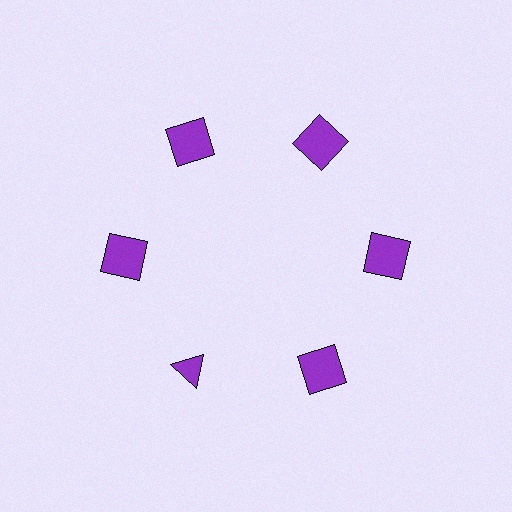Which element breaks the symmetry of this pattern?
The purple triangle at roughly the 7 o'clock position breaks the symmetry. All other shapes are purple squares.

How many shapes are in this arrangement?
There are 6 shapes arranged in a ring pattern.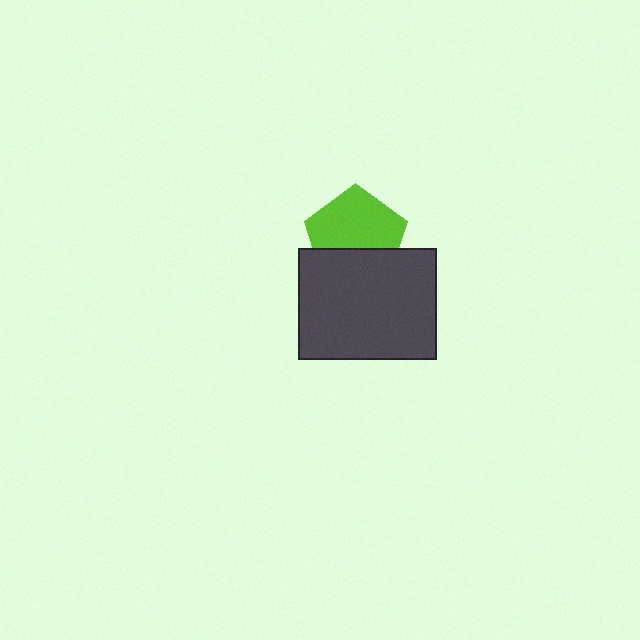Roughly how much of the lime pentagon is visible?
About half of it is visible (roughly 62%).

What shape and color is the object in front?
The object in front is a dark gray rectangle.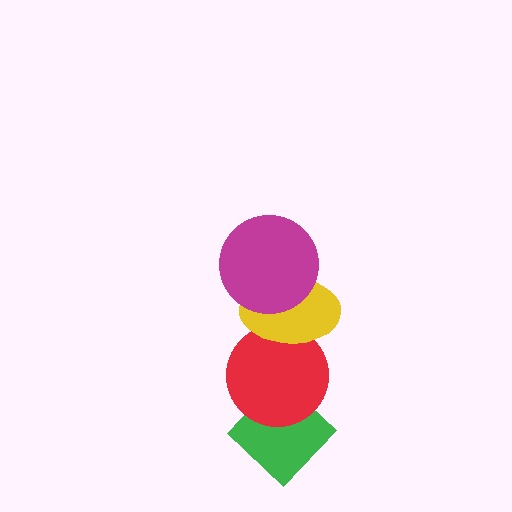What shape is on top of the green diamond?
The red circle is on top of the green diamond.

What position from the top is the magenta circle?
The magenta circle is 1st from the top.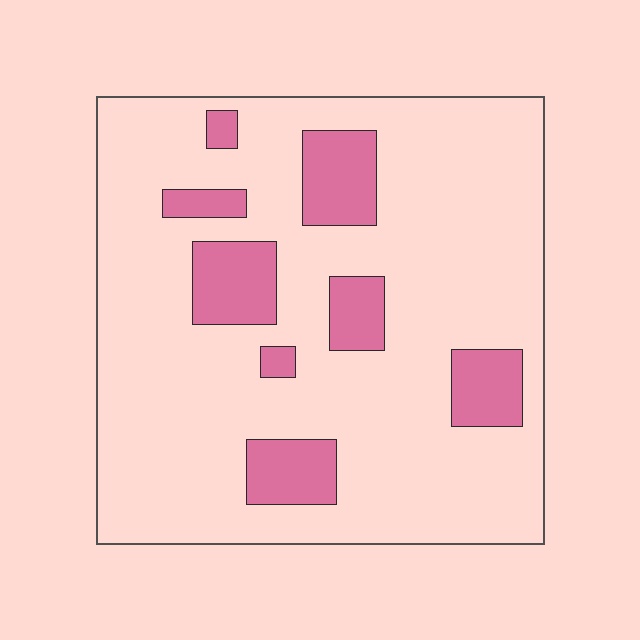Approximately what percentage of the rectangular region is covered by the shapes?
Approximately 15%.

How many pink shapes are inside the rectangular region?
8.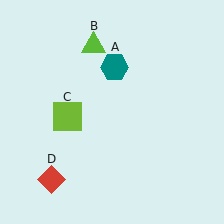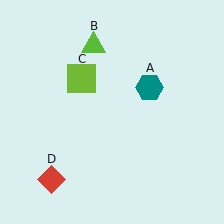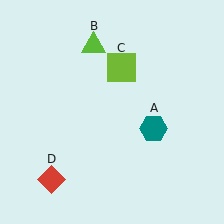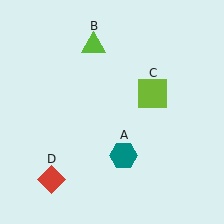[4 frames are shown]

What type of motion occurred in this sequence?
The teal hexagon (object A), lime square (object C) rotated clockwise around the center of the scene.